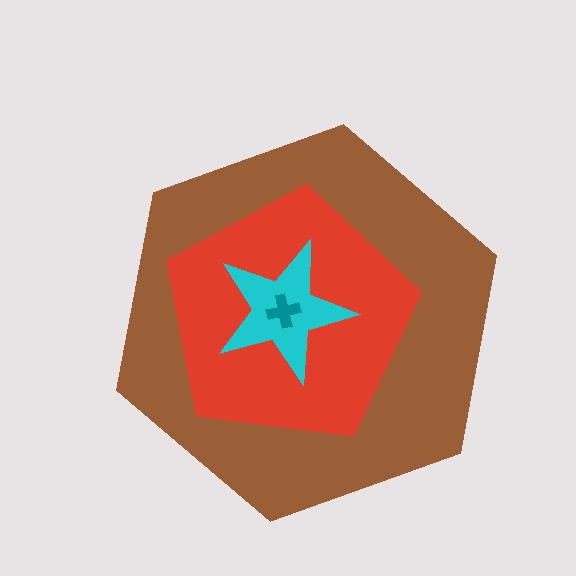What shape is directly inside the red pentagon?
The cyan star.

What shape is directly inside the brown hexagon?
The red pentagon.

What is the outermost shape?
The brown hexagon.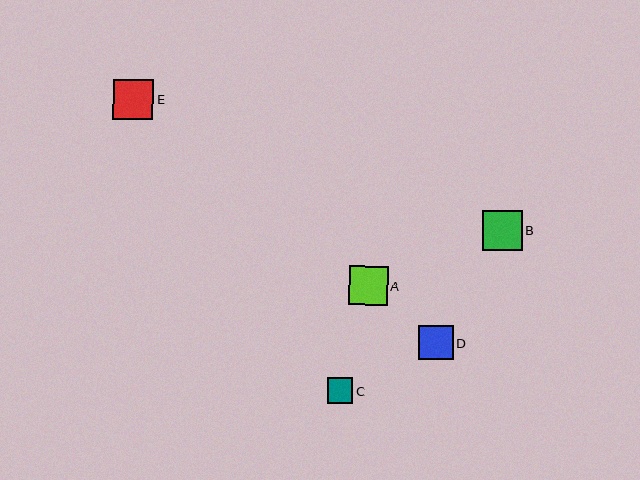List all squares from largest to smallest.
From largest to smallest: E, B, A, D, C.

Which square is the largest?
Square E is the largest with a size of approximately 40 pixels.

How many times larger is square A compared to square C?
Square A is approximately 1.6 times the size of square C.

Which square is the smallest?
Square C is the smallest with a size of approximately 25 pixels.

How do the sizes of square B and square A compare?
Square B and square A are approximately the same size.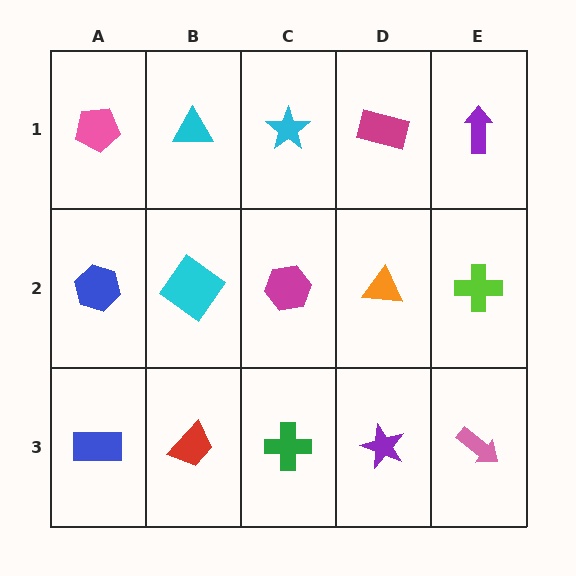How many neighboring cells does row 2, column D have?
4.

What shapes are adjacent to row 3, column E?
A lime cross (row 2, column E), a purple star (row 3, column D).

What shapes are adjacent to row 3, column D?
An orange triangle (row 2, column D), a green cross (row 3, column C), a pink arrow (row 3, column E).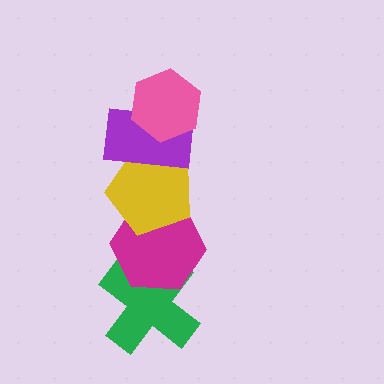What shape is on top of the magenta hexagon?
The yellow pentagon is on top of the magenta hexagon.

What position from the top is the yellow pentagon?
The yellow pentagon is 3rd from the top.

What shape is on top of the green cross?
The magenta hexagon is on top of the green cross.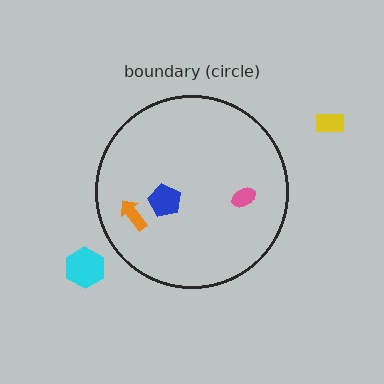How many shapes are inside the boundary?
3 inside, 2 outside.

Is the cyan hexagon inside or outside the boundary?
Outside.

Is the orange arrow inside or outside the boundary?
Inside.